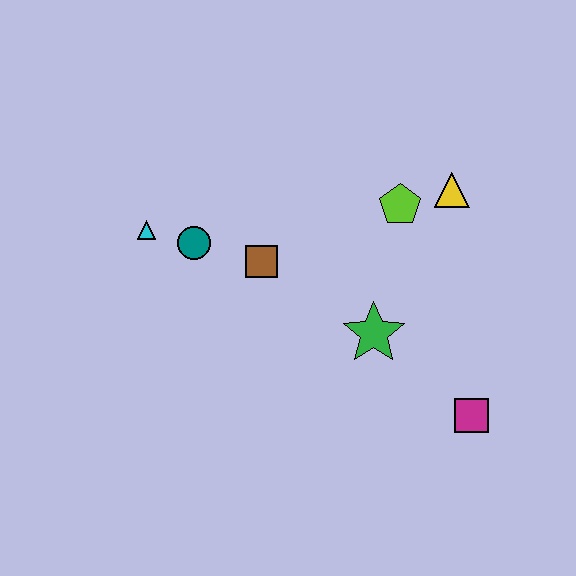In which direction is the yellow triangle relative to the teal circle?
The yellow triangle is to the right of the teal circle.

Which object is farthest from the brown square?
The magenta square is farthest from the brown square.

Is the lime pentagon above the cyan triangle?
Yes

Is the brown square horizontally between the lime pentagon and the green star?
No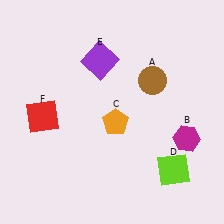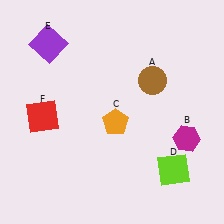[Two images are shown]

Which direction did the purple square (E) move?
The purple square (E) moved left.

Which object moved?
The purple square (E) moved left.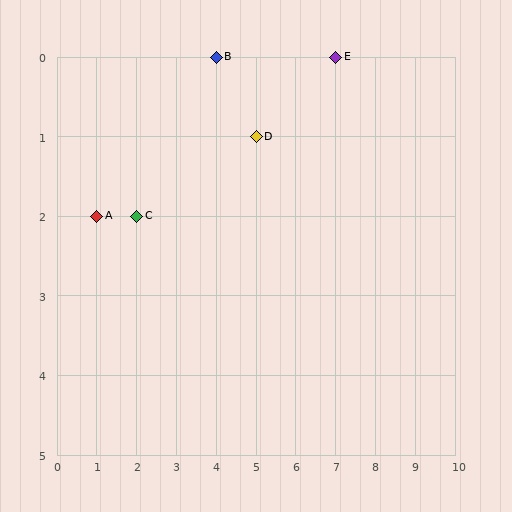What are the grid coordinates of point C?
Point C is at grid coordinates (2, 2).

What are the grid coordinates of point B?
Point B is at grid coordinates (4, 0).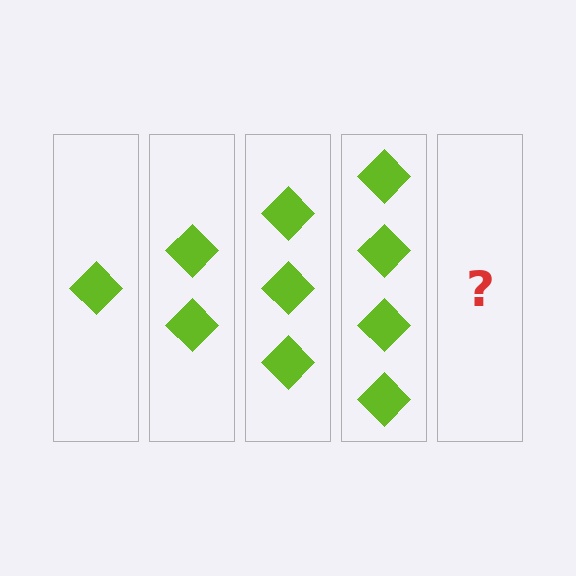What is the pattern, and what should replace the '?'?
The pattern is that each step adds one more diamond. The '?' should be 5 diamonds.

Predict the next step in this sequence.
The next step is 5 diamonds.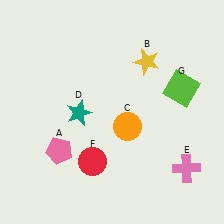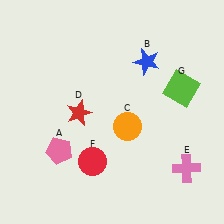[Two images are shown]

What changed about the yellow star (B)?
In Image 1, B is yellow. In Image 2, it changed to blue.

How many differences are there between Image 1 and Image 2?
There are 2 differences between the two images.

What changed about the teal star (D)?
In Image 1, D is teal. In Image 2, it changed to red.